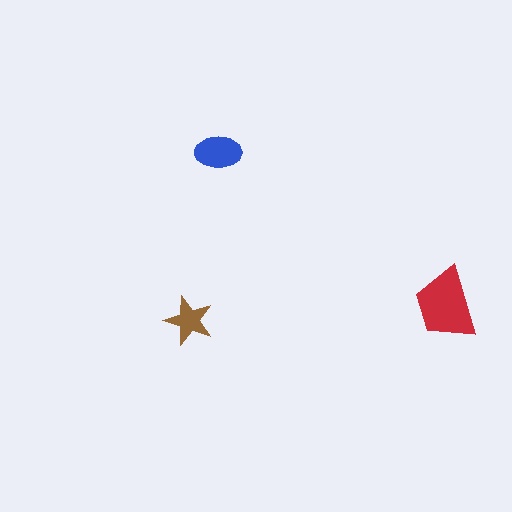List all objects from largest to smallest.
The red trapezoid, the blue ellipse, the brown star.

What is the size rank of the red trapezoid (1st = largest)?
1st.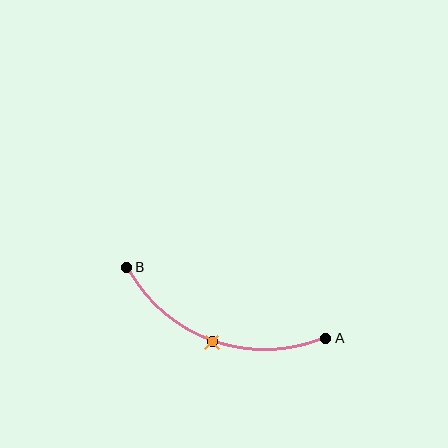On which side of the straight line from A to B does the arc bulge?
The arc bulges below the straight line connecting A and B.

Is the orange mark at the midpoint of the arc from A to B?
Yes. The orange mark lies on the arc at equal arc-length from both A and B — it is the arc midpoint.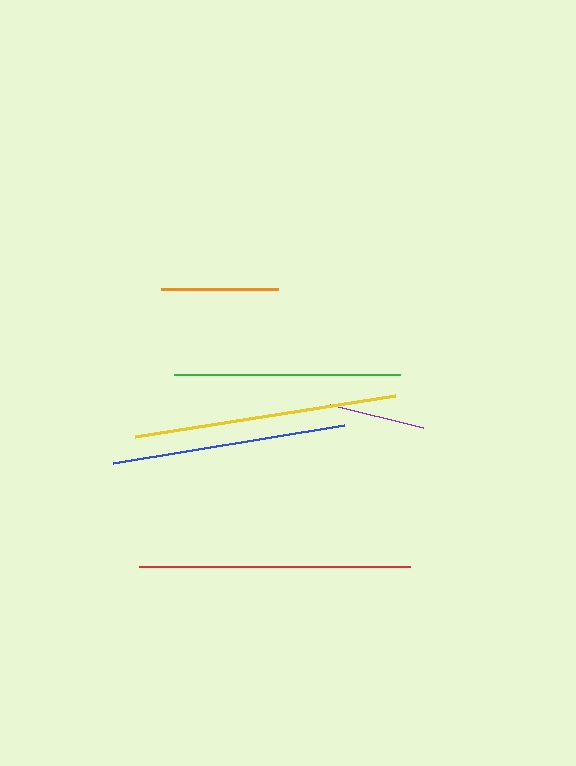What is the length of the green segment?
The green segment is approximately 226 pixels long.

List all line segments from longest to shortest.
From longest to shortest: red, yellow, blue, green, orange, purple.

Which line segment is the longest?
The red line is the longest at approximately 271 pixels.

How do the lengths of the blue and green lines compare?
The blue and green lines are approximately the same length.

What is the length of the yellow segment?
The yellow segment is approximately 263 pixels long.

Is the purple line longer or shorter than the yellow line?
The yellow line is longer than the purple line.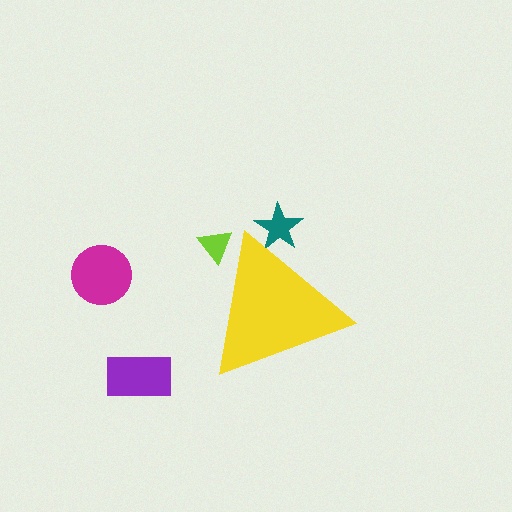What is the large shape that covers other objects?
A yellow triangle.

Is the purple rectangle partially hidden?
No, the purple rectangle is fully visible.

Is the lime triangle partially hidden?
Yes, the lime triangle is partially hidden behind the yellow triangle.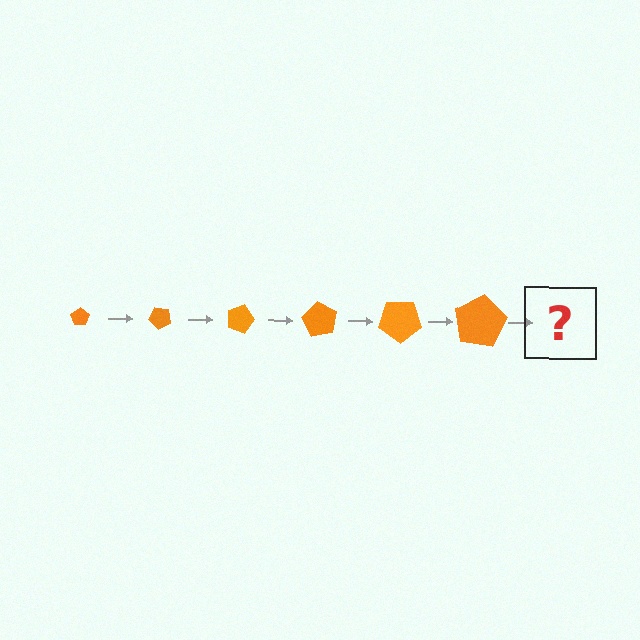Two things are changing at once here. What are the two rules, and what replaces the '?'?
The two rules are that the pentagon grows larger each step and it rotates 45 degrees each step. The '?' should be a pentagon, larger than the previous one and rotated 270 degrees from the start.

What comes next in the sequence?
The next element should be a pentagon, larger than the previous one and rotated 270 degrees from the start.